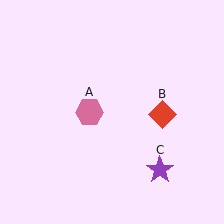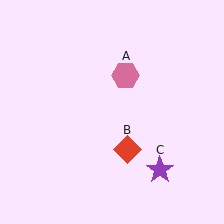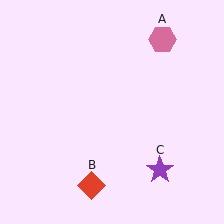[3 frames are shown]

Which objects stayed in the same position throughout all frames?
Purple star (object C) remained stationary.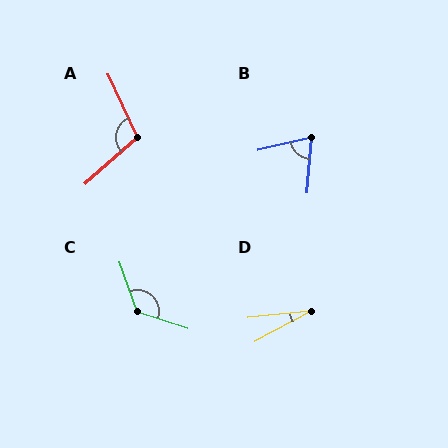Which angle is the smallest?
D, at approximately 23 degrees.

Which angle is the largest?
C, at approximately 127 degrees.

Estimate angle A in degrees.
Approximately 107 degrees.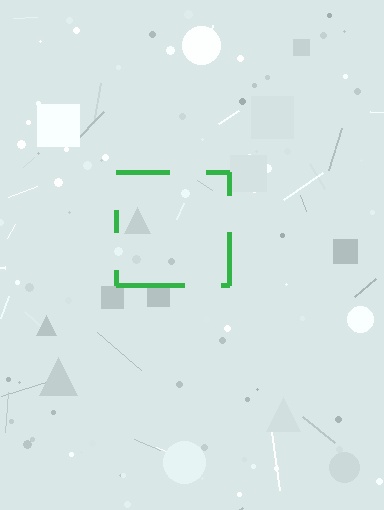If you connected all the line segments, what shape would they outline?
They would outline a square.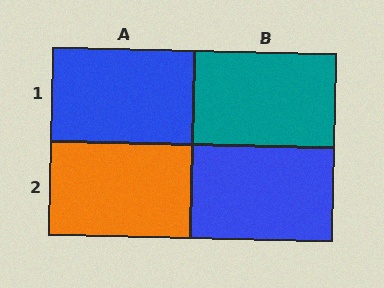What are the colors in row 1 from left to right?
Blue, teal.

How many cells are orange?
1 cell is orange.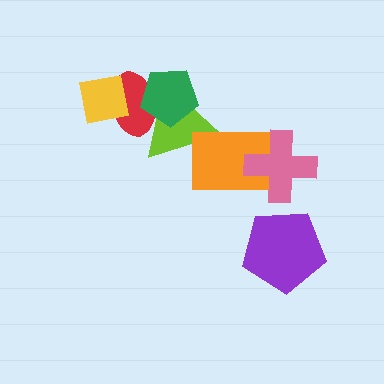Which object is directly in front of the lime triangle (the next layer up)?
The green pentagon is directly in front of the lime triangle.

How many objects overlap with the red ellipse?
3 objects overlap with the red ellipse.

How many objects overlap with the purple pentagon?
0 objects overlap with the purple pentagon.